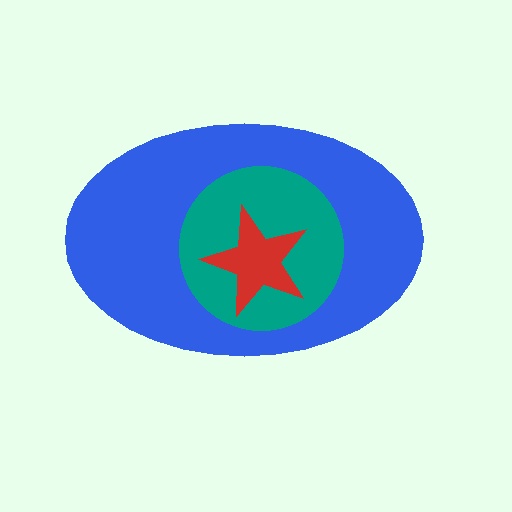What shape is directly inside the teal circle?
The red star.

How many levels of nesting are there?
3.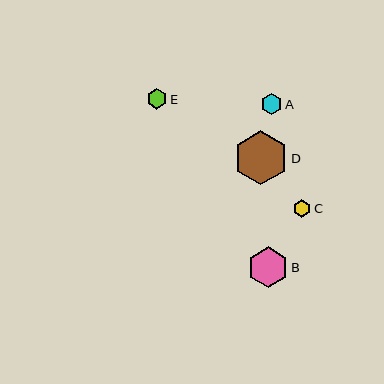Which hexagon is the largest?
Hexagon D is the largest with a size of approximately 54 pixels.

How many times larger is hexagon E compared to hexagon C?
Hexagon E is approximately 1.2 times the size of hexagon C.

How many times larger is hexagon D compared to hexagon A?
Hexagon D is approximately 2.5 times the size of hexagon A.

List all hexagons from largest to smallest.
From largest to smallest: D, B, A, E, C.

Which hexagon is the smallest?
Hexagon C is the smallest with a size of approximately 18 pixels.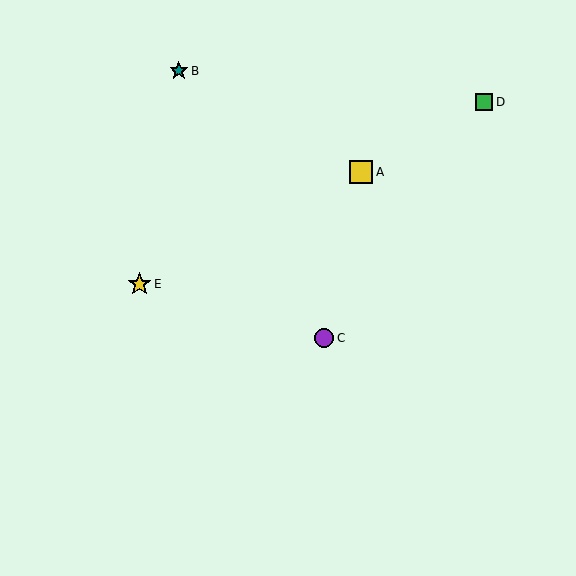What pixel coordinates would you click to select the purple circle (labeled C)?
Click at (324, 338) to select the purple circle C.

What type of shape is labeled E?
Shape E is a yellow star.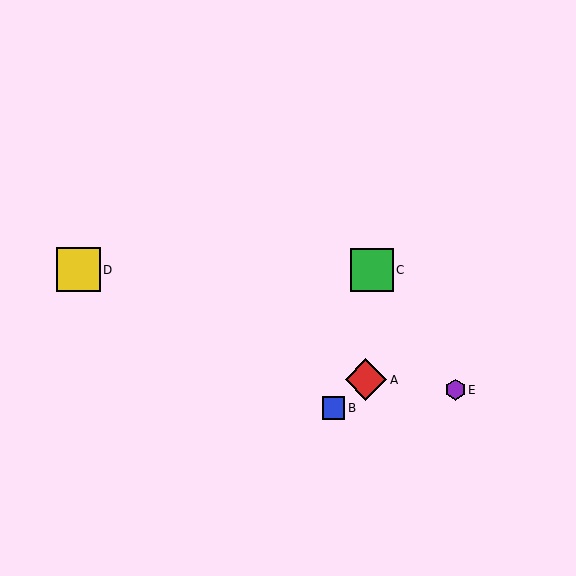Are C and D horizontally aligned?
Yes, both are at y≈270.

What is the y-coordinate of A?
Object A is at y≈380.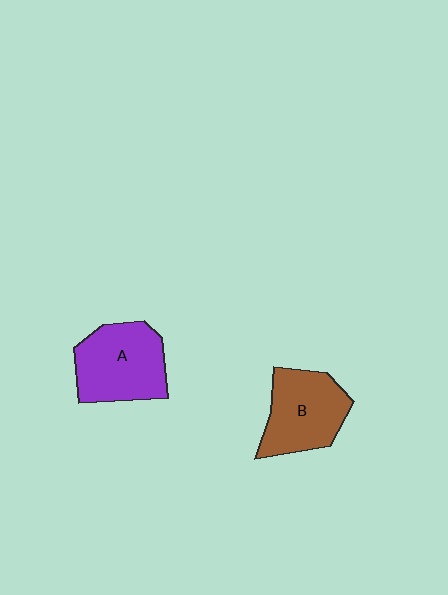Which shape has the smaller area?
Shape B (brown).